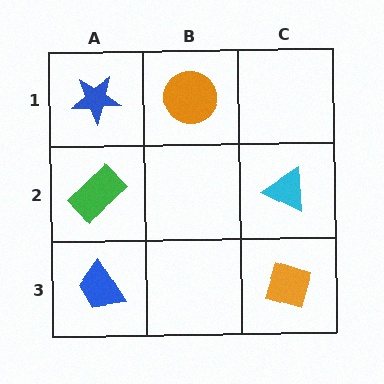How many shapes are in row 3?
2 shapes.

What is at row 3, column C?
An orange diamond.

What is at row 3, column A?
A blue trapezoid.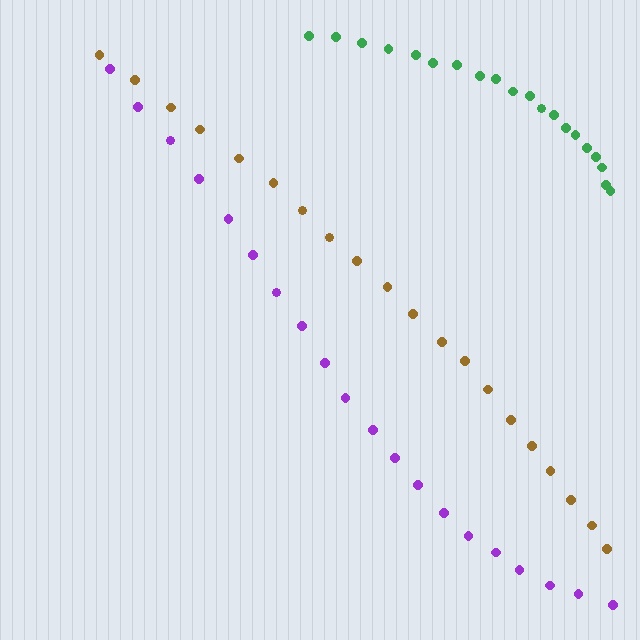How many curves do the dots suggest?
There are 3 distinct paths.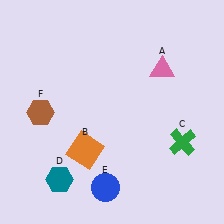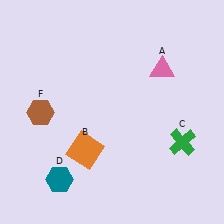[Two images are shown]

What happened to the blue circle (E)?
The blue circle (E) was removed in Image 2. It was in the bottom-left area of Image 1.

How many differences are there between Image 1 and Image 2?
There is 1 difference between the two images.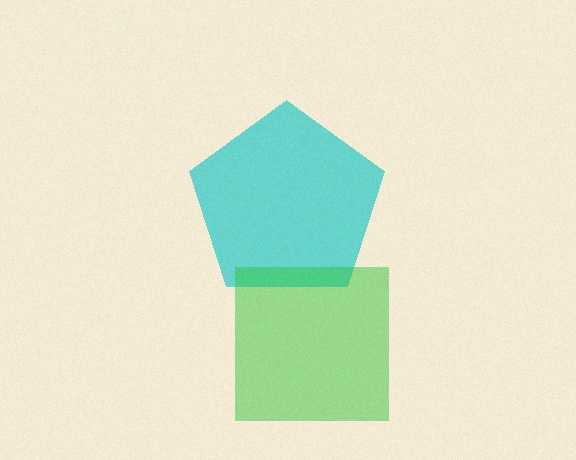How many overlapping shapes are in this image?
There are 2 overlapping shapes in the image.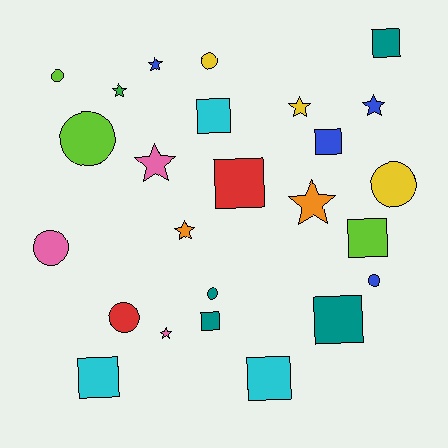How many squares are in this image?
There are 9 squares.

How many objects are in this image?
There are 25 objects.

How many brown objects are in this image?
There are no brown objects.